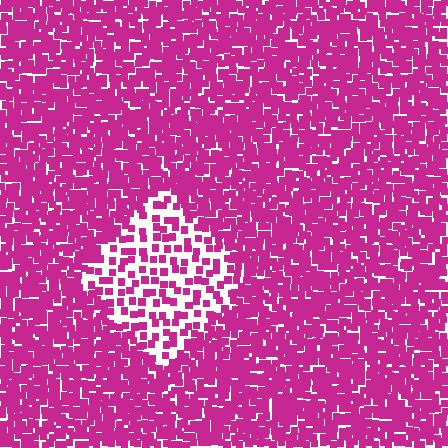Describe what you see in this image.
The image contains small magenta elements arranged at two different densities. A diamond-shaped region is visible where the elements are less densely packed than the surrounding area.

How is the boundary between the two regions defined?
The boundary is defined by a change in element density (approximately 2.5x ratio). All elements are the same color, size, and shape.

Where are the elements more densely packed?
The elements are more densely packed outside the diamond boundary.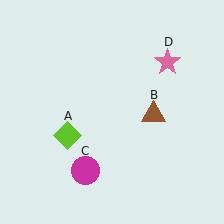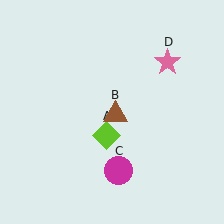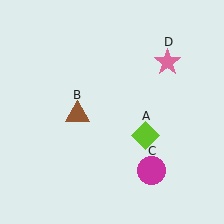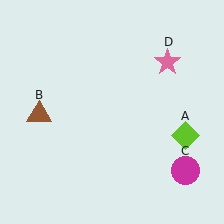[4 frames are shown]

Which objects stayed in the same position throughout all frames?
Pink star (object D) remained stationary.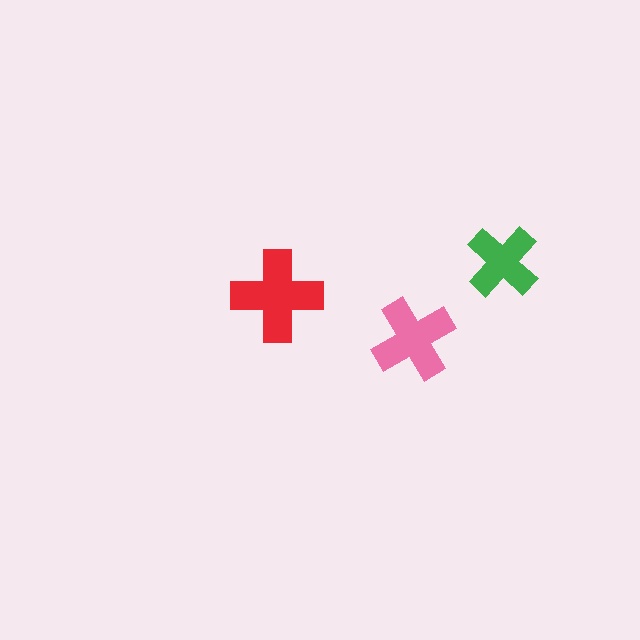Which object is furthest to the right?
The green cross is rightmost.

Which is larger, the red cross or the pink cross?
The red one.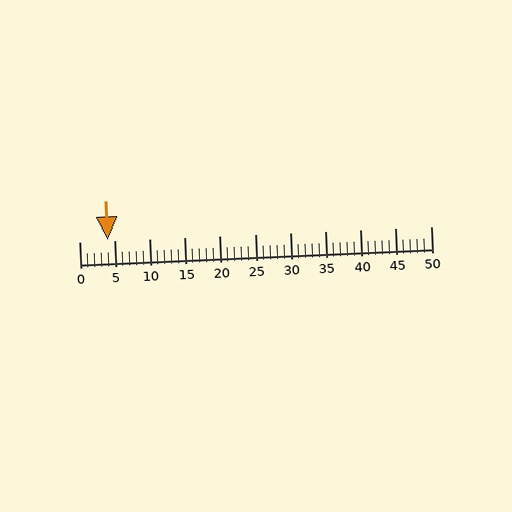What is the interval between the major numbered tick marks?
The major tick marks are spaced 5 units apart.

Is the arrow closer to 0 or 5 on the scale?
The arrow is closer to 5.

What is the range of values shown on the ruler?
The ruler shows values from 0 to 50.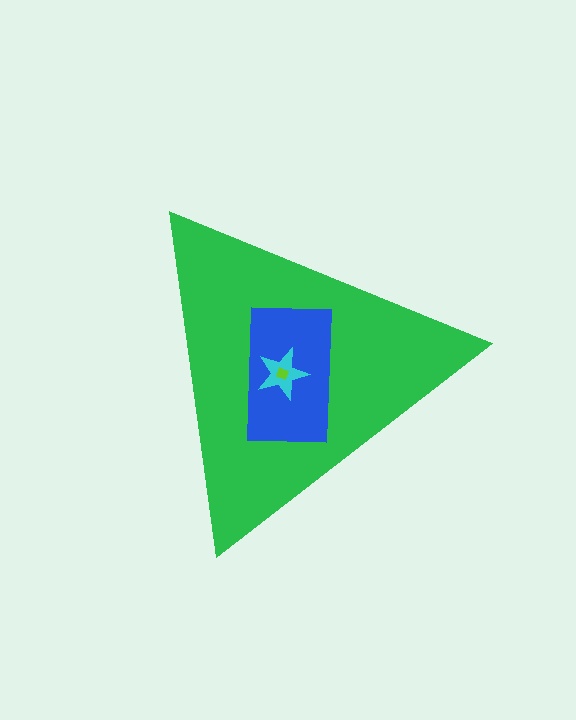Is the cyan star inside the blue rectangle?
Yes.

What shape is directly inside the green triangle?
The blue rectangle.